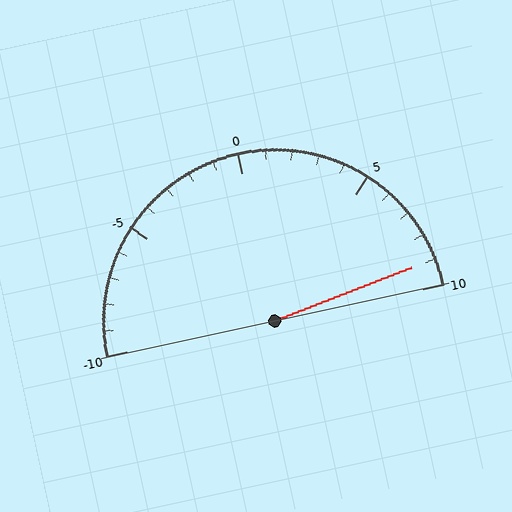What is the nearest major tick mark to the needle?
The nearest major tick mark is 10.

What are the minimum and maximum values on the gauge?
The gauge ranges from -10 to 10.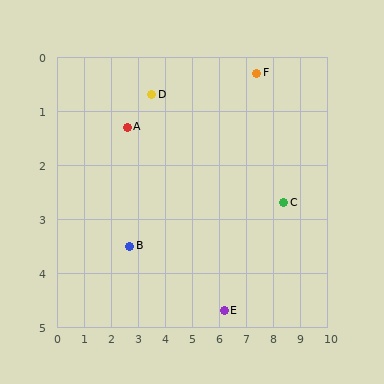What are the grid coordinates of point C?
Point C is at approximately (8.4, 2.7).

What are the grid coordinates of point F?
Point F is at approximately (7.4, 0.3).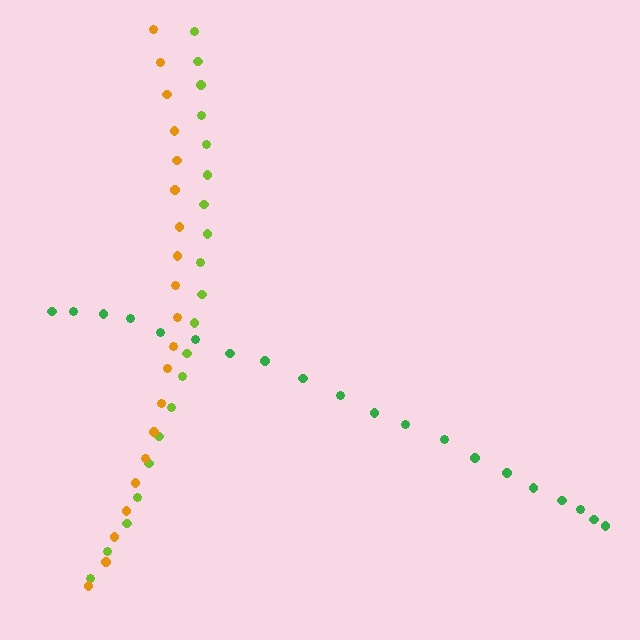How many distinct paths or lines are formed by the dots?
There are 3 distinct paths.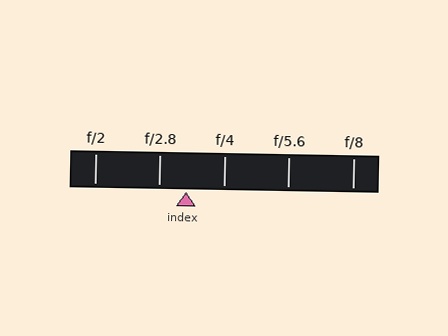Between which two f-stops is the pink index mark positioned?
The index mark is between f/2.8 and f/4.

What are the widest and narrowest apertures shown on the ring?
The widest aperture shown is f/2 and the narrowest is f/8.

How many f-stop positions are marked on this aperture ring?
There are 5 f-stop positions marked.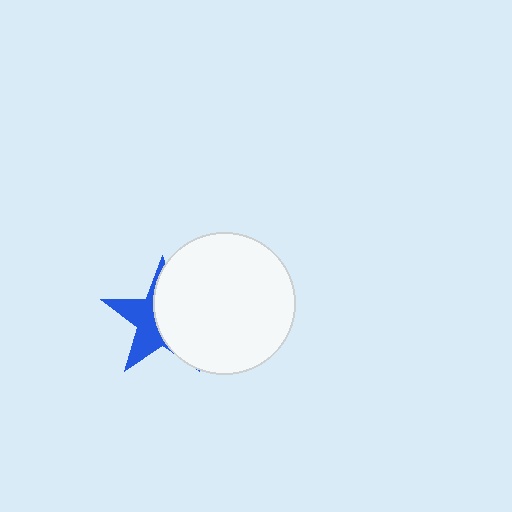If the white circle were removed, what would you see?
You would see the complete blue star.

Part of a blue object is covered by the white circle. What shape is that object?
It is a star.